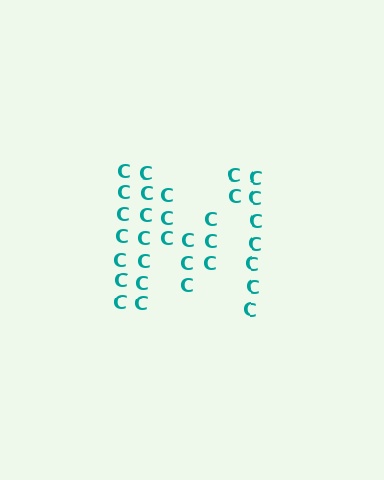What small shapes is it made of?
It is made of small letter C's.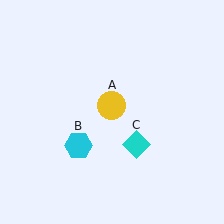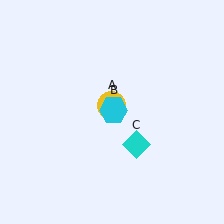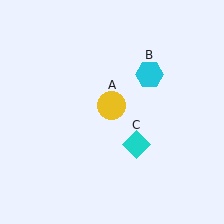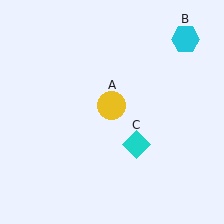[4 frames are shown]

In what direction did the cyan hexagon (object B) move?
The cyan hexagon (object B) moved up and to the right.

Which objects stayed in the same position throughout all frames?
Yellow circle (object A) and cyan diamond (object C) remained stationary.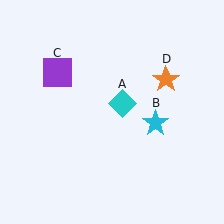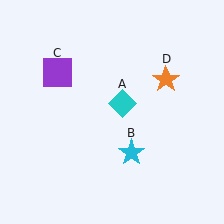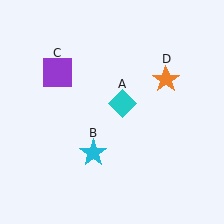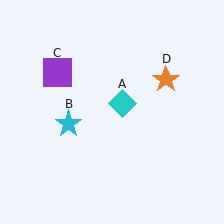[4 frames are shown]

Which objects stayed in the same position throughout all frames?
Cyan diamond (object A) and purple square (object C) and orange star (object D) remained stationary.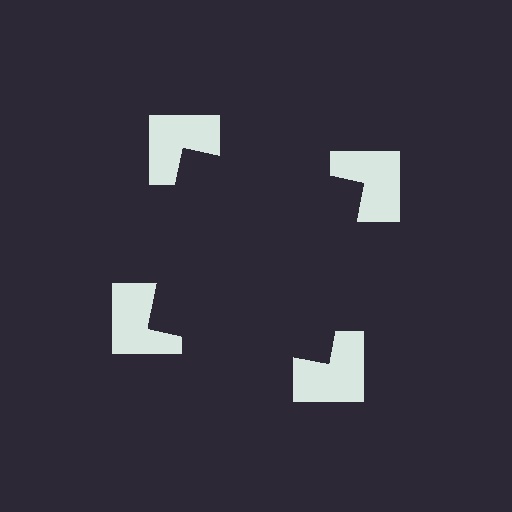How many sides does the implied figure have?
4 sides.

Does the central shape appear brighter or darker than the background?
It typically appears slightly darker than the background, even though no actual brightness change is drawn.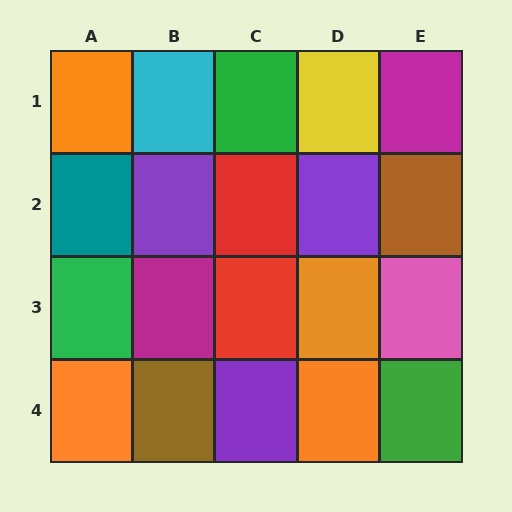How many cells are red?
2 cells are red.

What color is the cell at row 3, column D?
Orange.